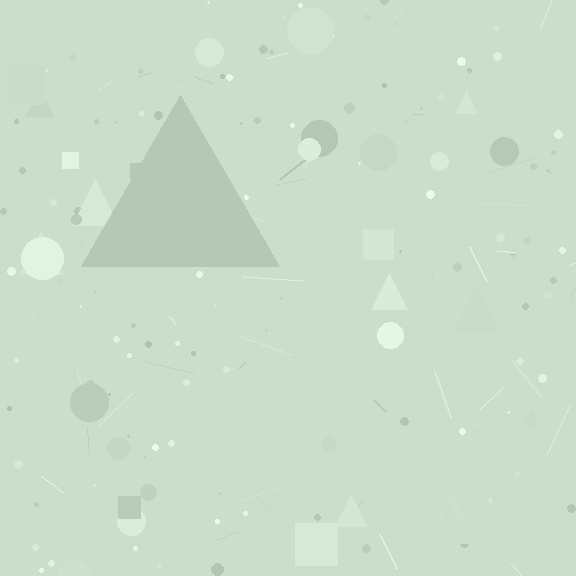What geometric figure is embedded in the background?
A triangle is embedded in the background.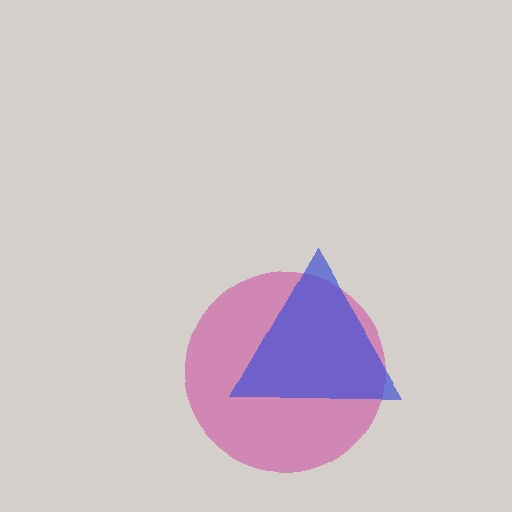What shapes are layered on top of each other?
The layered shapes are: a magenta circle, a blue triangle.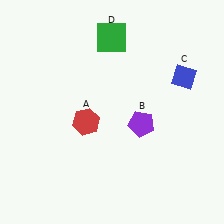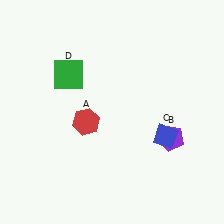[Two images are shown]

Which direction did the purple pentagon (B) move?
The purple pentagon (B) moved right.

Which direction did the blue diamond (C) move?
The blue diamond (C) moved down.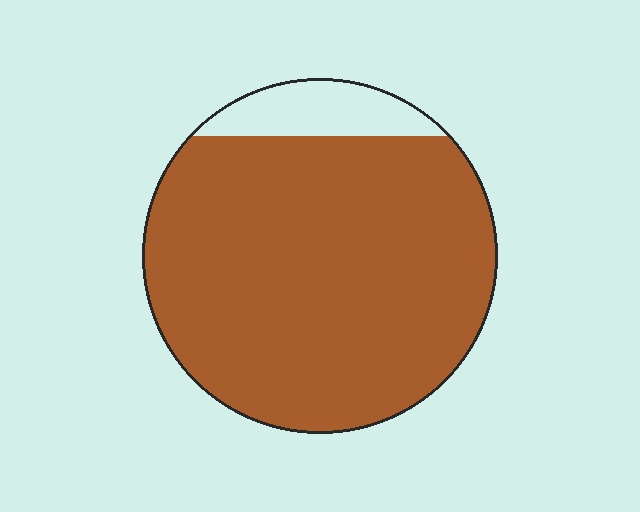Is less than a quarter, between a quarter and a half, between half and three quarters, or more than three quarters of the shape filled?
More than three quarters.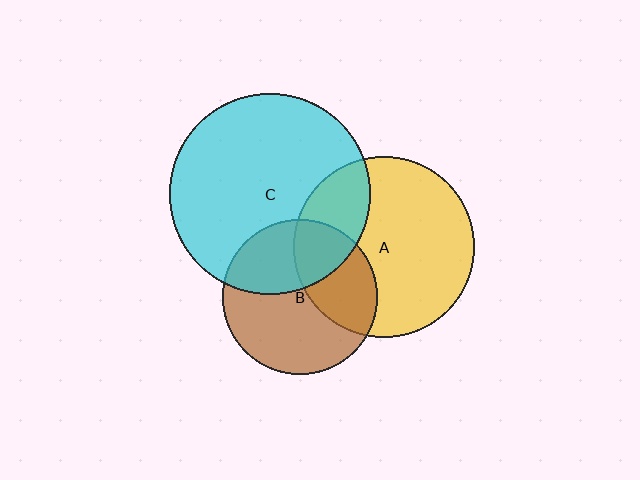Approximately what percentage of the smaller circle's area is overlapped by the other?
Approximately 25%.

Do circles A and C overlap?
Yes.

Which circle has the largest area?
Circle C (cyan).